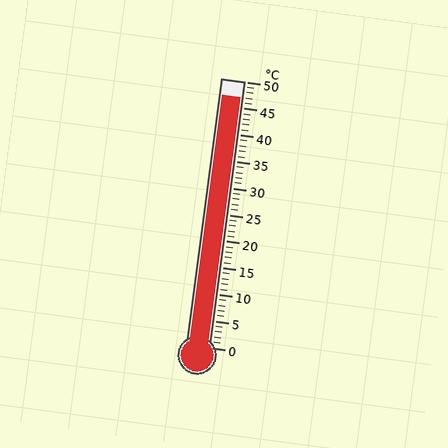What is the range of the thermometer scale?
The thermometer scale ranges from 0°C to 50°C.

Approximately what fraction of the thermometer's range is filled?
The thermometer is filled to approximately 95% of its range.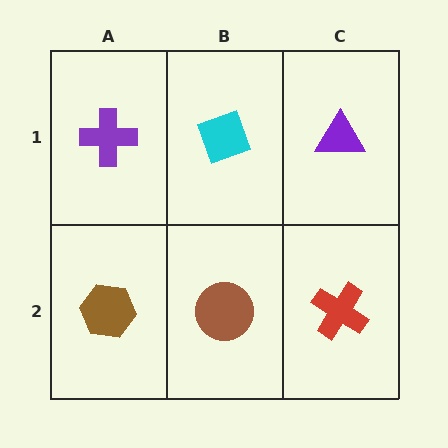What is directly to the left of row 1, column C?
A cyan diamond.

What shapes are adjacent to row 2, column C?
A purple triangle (row 1, column C), a brown circle (row 2, column B).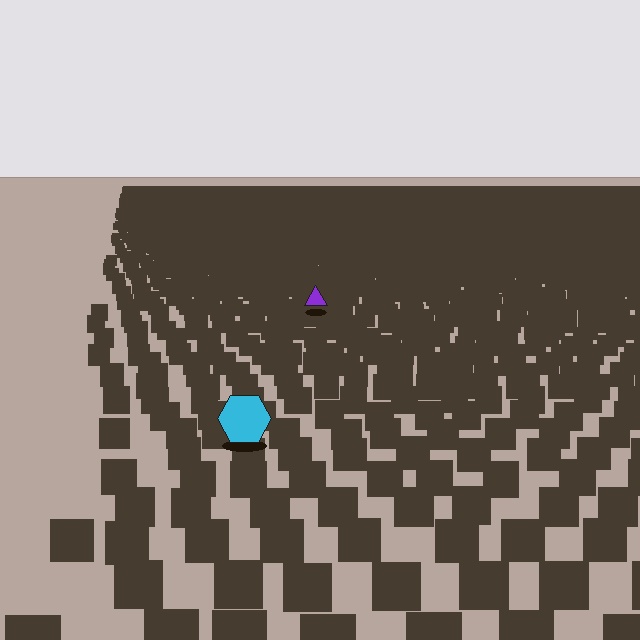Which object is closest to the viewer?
The cyan hexagon is closest. The texture marks near it are larger and more spread out.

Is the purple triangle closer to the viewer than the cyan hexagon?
No. The cyan hexagon is closer — you can tell from the texture gradient: the ground texture is coarser near it.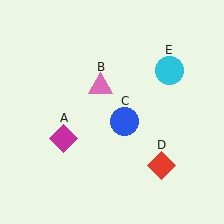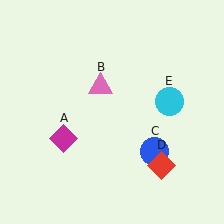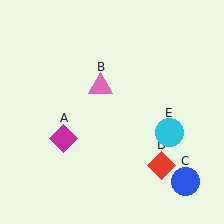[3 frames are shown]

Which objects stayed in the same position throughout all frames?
Magenta diamond (object A) and pink triangle (object B) and red diamond (object D) remained stationary.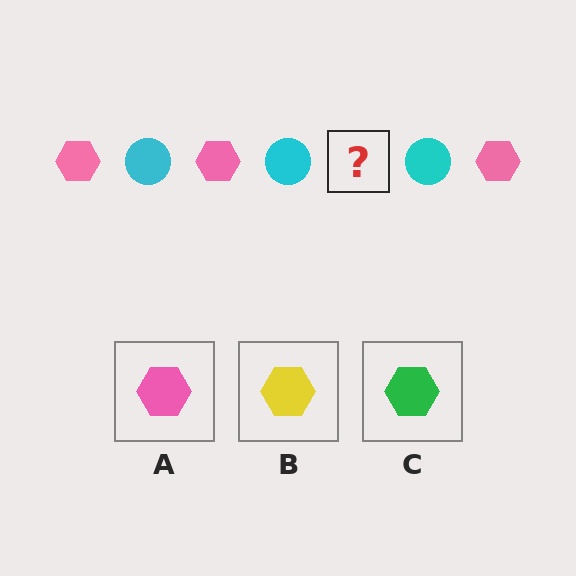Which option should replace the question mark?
Option A.